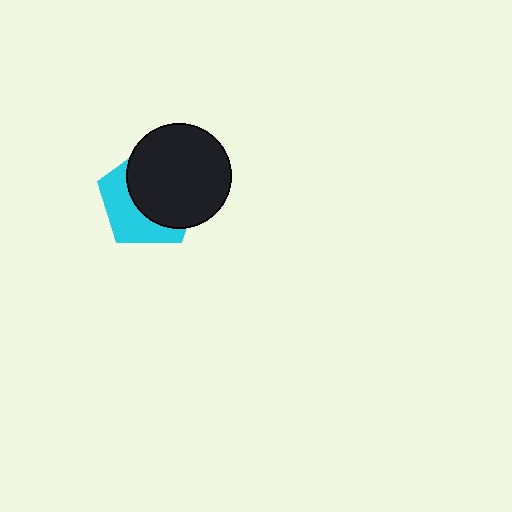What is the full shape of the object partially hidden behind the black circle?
The partially hidden object is a cyan pentagon.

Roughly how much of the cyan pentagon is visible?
A small part of it is visible (roughly 41%).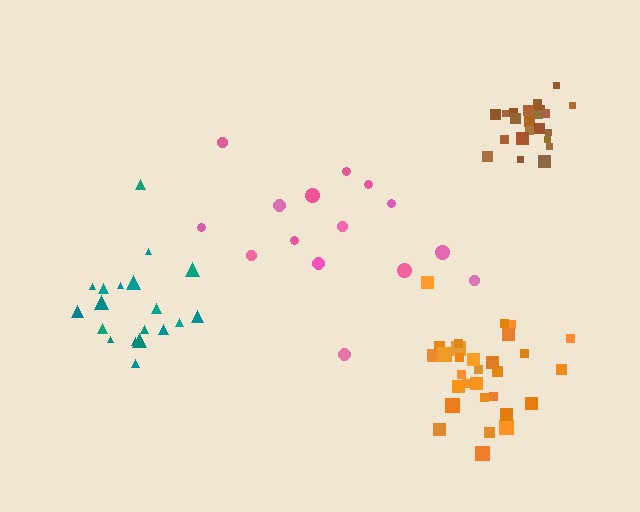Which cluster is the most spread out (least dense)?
Pink.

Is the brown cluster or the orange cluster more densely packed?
Brown.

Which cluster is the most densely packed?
Brown.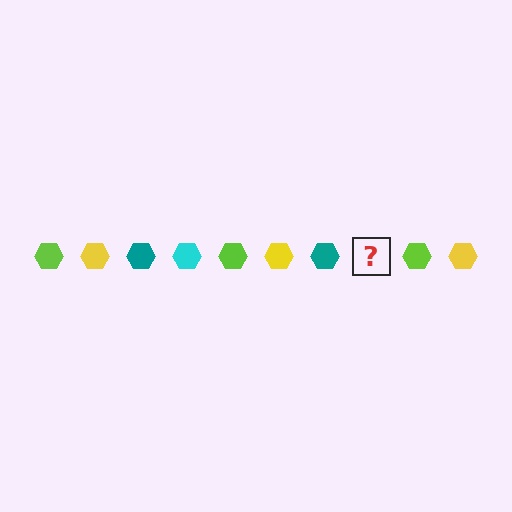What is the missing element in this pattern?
The missing element is a cyan hexagon.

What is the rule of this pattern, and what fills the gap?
The rule is that the pattern cycles through lime, yellow, teal, cyan hexagons. The gap should be filled with a cyan hexagon.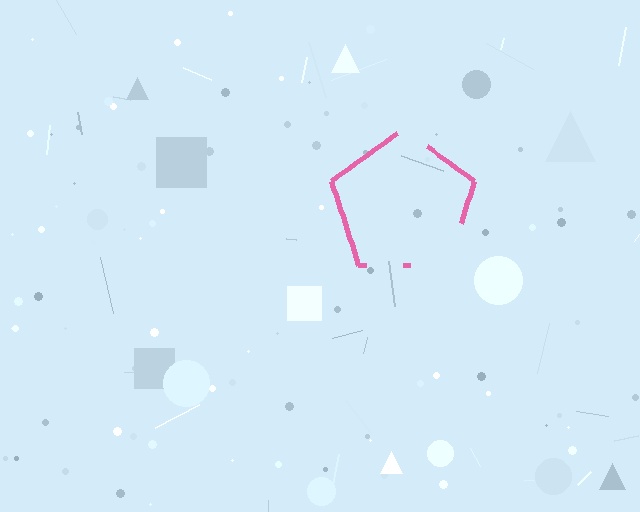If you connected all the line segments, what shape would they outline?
They would outline a pentagon.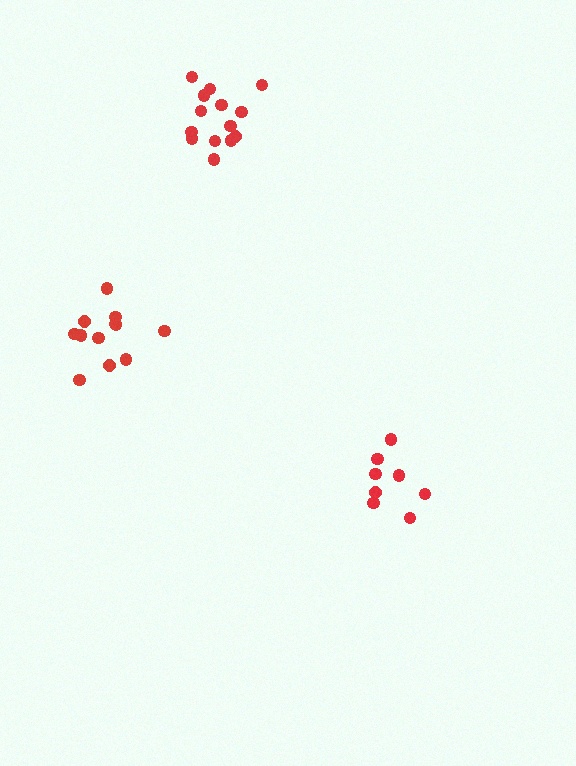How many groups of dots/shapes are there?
There are 3 groups.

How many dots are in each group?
Group 1: 12 dots, Group 2: 8 dots, Group 3: 14 dots (34 total).